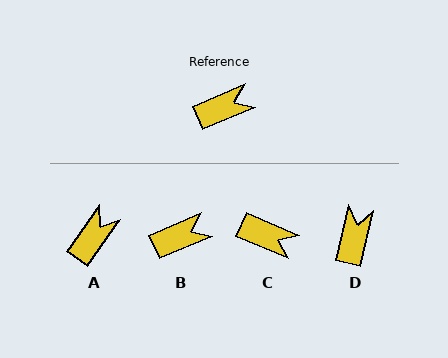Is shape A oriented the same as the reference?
No, it is off by about 32 degrees.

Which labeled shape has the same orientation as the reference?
B.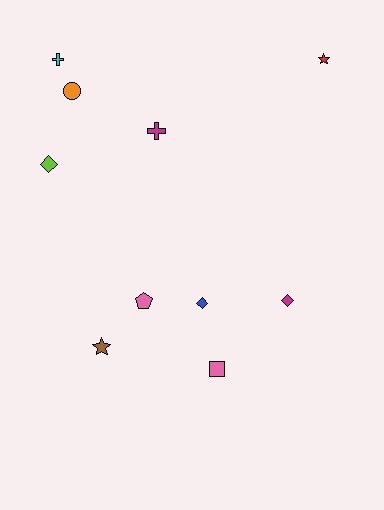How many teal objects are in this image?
There are no teal objects.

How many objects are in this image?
There are 10 objects.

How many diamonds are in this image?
There are 3 diamonds.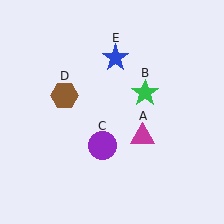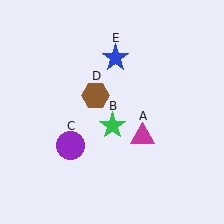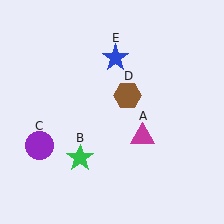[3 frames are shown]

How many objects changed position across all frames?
3 objects changed position: green star (object B), purple circle (object C), brown hexagon (object D).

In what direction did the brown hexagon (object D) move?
The brown hexagon (object D) moved right.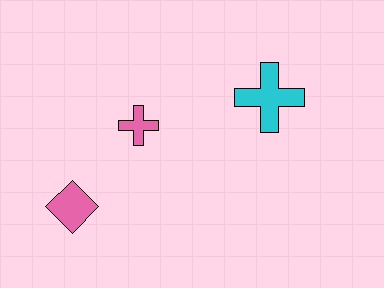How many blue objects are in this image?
There are no blue objects.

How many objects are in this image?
There are 3 objects.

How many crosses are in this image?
There are 2 crosses.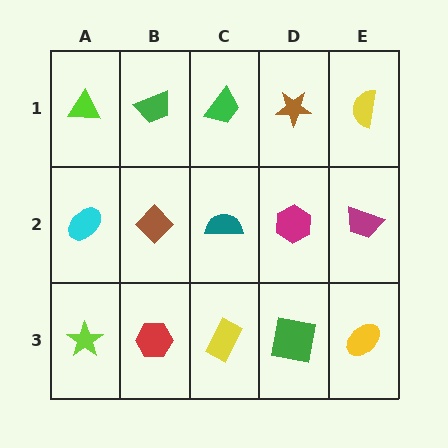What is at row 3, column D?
A green square.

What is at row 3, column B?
A red hexagon.